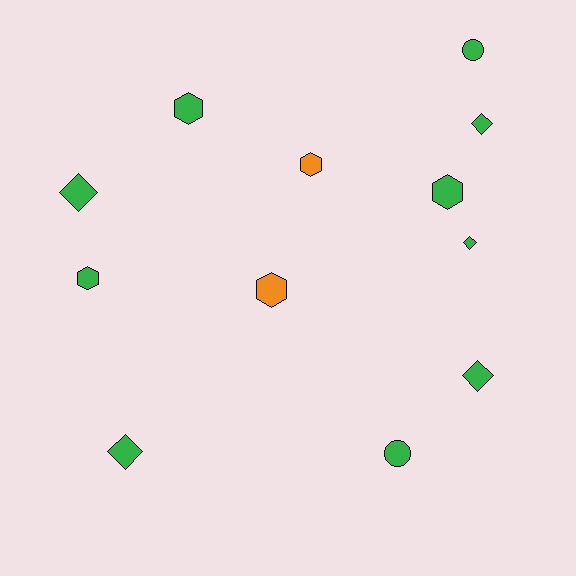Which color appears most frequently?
Green, with 10 objects.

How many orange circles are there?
There are no orange circles.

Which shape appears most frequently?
Hexagon, with 5 objects.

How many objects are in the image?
There are 12 objects.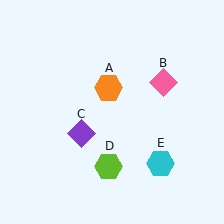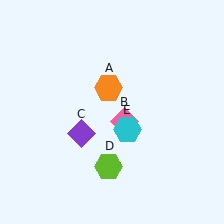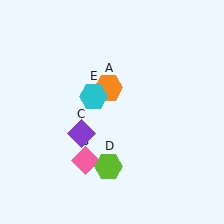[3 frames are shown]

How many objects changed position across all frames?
2 objects changed position: pink diamond (object B), cyan hexagon (object E).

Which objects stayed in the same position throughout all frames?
Orange hexagon (object A) and purple diamond (object C) and lime hexagon (object D) remained stationary.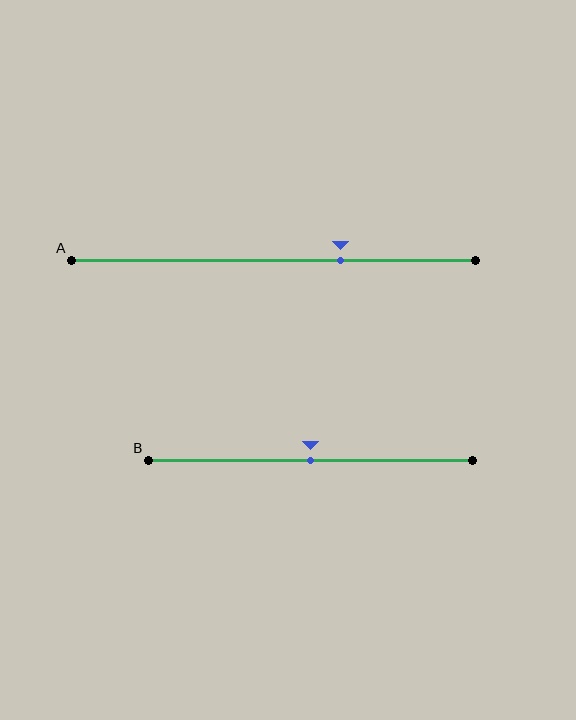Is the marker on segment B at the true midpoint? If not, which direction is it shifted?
Yes, the marker on segment B is at the true midpoint.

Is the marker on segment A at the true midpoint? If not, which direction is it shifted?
No, the marker on segment A is shifted to the right by about 16% of the segment length.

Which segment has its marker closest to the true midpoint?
Segment B has its marker closest to the true midpoint.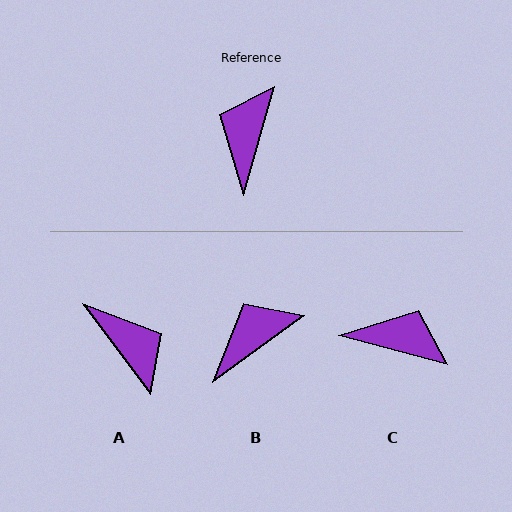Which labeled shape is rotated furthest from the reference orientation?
A, about 127 degrees away.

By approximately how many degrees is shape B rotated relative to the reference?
Approximately 38 degrees clockwise.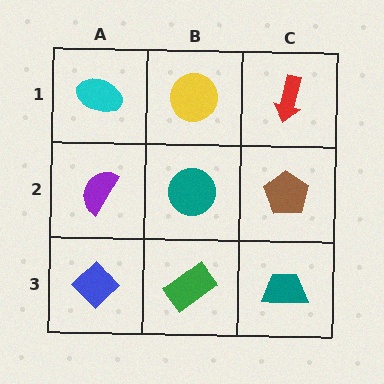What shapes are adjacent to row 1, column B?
A teal circle (row 2, column B), a cyan ellipse (row 1, column A), a red arrow (row 1, column C).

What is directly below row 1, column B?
A teal circle.